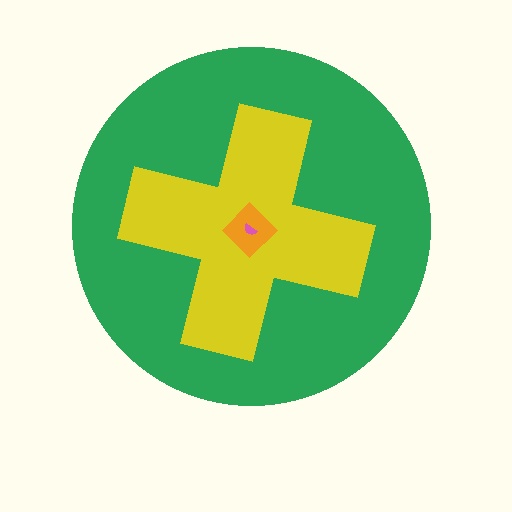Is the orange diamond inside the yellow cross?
Yes.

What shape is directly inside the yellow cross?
The orange diamond.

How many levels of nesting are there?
4.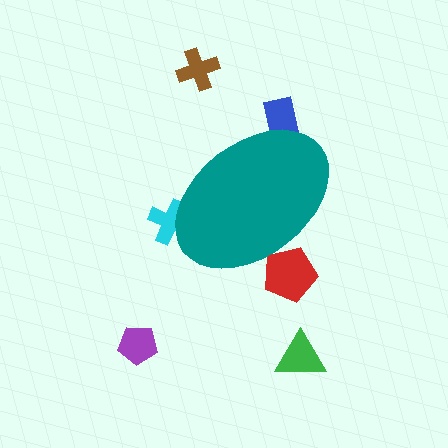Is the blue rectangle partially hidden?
Yes, the blue rectangle is partially hidden behind the teal ellipse.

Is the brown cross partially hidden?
No, the brown cross is fully visible.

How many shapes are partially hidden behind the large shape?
3 shapes are partially hidden.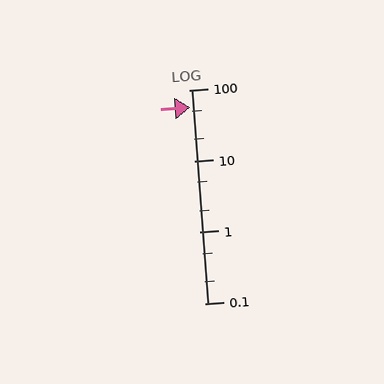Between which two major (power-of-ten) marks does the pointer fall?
The pointer is between 10 and 100.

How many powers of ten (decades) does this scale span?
The scale spans 3 decades, from 0.1 to 100.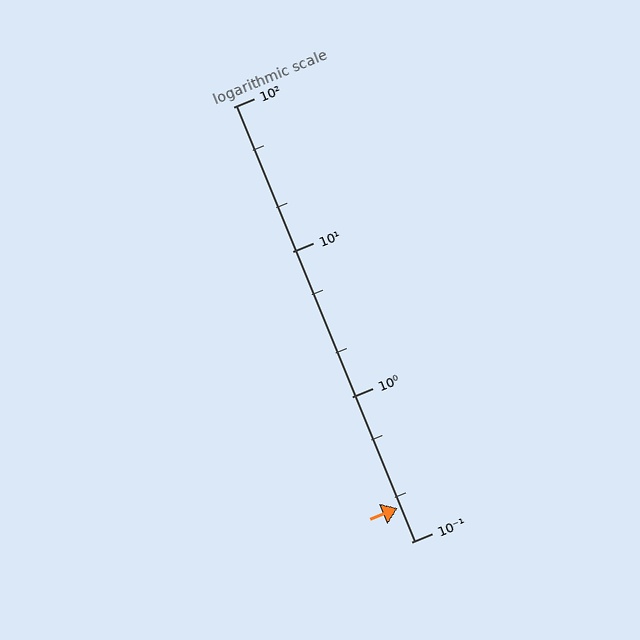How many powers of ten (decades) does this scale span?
The scale spans 3 decades, from 0.1 to 100.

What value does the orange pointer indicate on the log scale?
The pointer indicates approximately 0.17.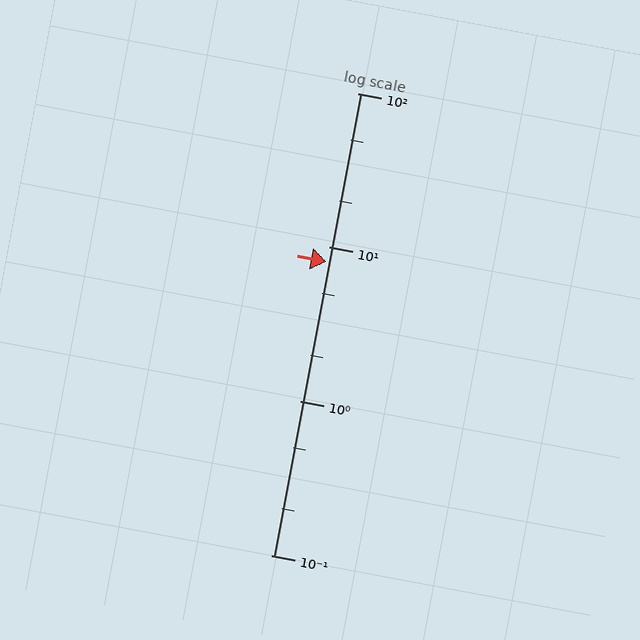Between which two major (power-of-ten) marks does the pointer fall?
The pointer is between 1 and 10.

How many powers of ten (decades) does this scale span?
The scale spans 3 decades, from 0.1 to 100.